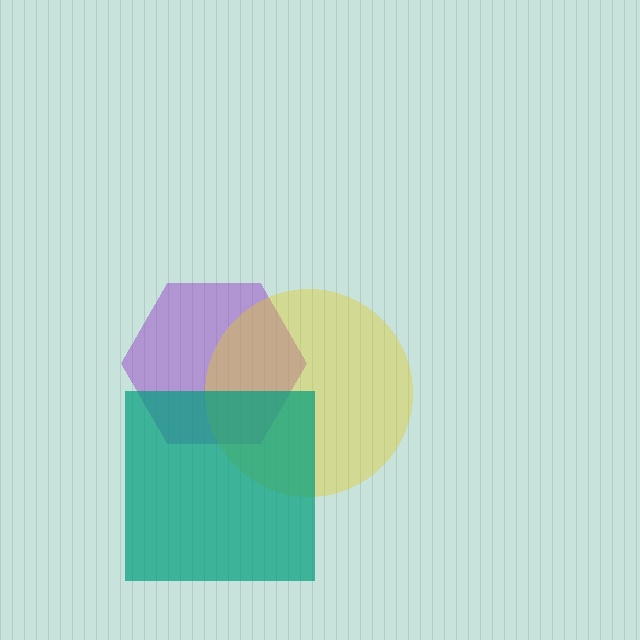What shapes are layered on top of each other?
The layered shapes are: a purple hexagon, a yellow circle, a teal square.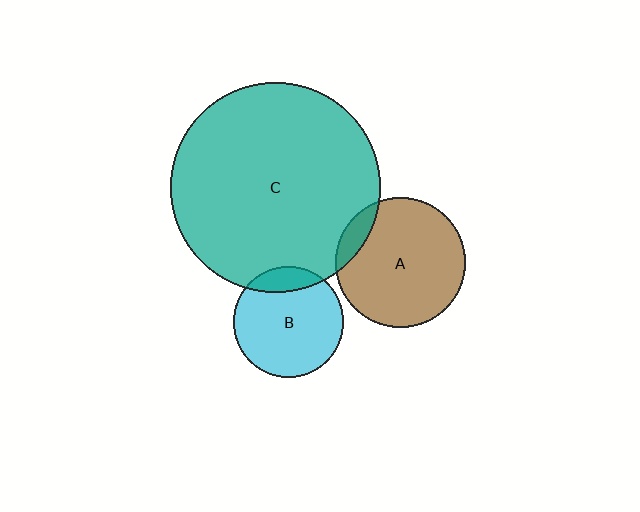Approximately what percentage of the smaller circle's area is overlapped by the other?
Approximately 10%.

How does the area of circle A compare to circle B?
Approximately 1.4 times.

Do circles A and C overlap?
Yes.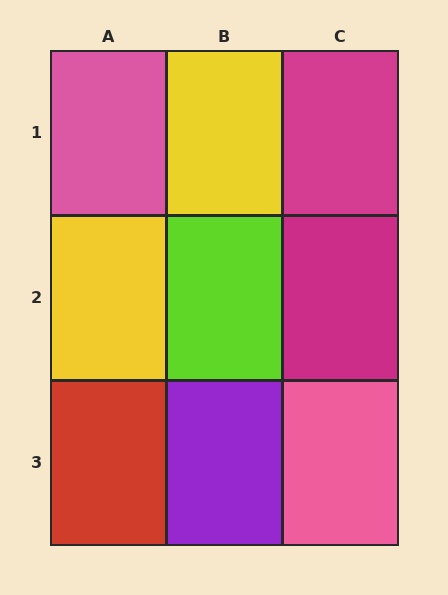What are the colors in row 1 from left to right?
Pink, yellow, magenta.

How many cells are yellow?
2 cells are yellow.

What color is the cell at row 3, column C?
Pink.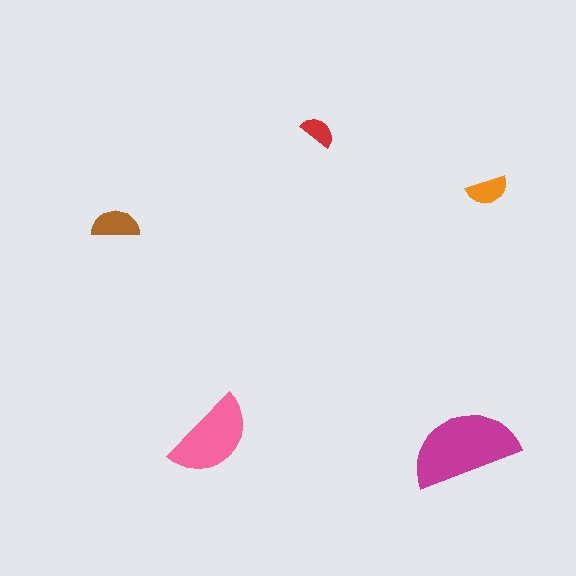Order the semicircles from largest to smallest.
the magenta one, the pink one, the brown one, the orange one, the red one.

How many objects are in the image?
There are 5 objects in the image.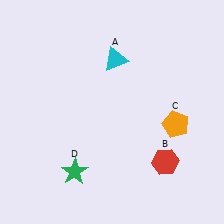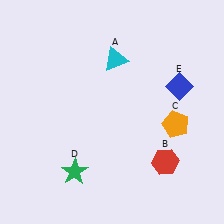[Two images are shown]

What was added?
A blue diamond (E) was added in Image 2.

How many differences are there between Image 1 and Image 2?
There is 1 difference between the two images.